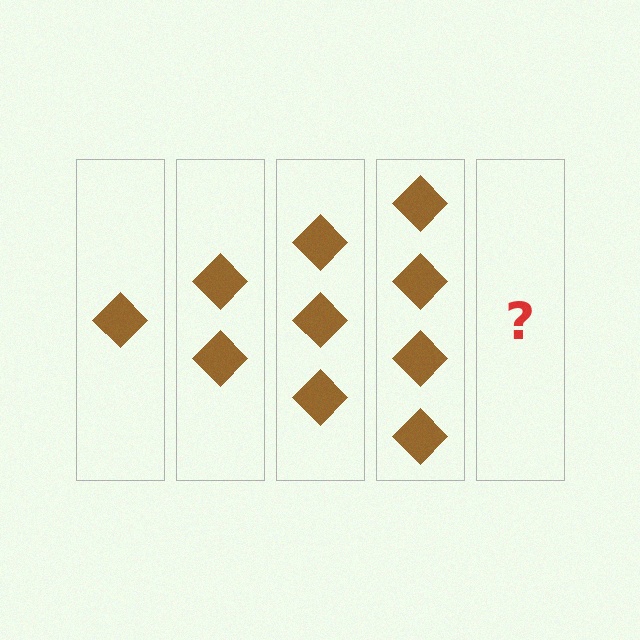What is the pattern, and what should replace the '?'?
The pattern is that each step adds one more diamond. The '?' should be 5 diamonds.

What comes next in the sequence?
The next element should be 5 diamonds.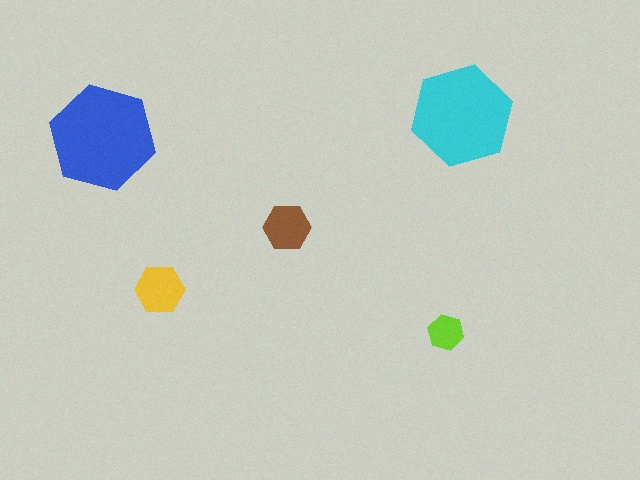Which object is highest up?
The cyan hexagon is topmost.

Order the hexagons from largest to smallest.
the blue one, the cyan one, the yellow one, the brown one, the lime one.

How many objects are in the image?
There are 5 objects in the image.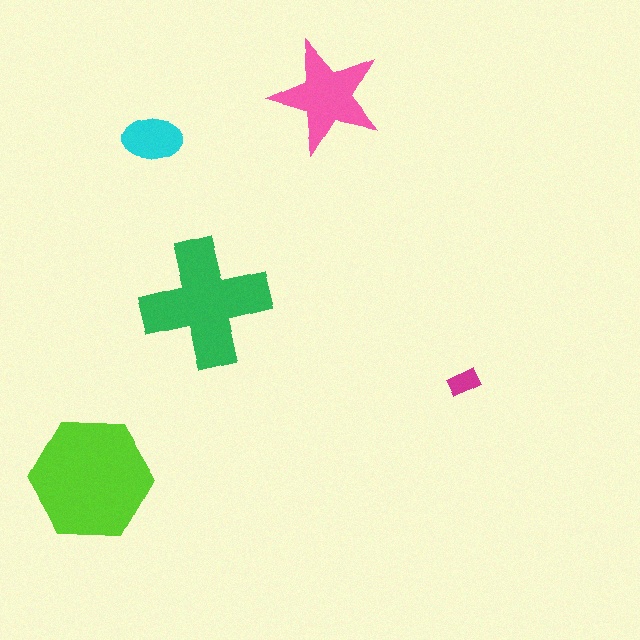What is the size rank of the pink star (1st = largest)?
3rd.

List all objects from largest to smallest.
The lime hexagon, the green cross, the pink star, the cyan ellipse, the magenta rectangle.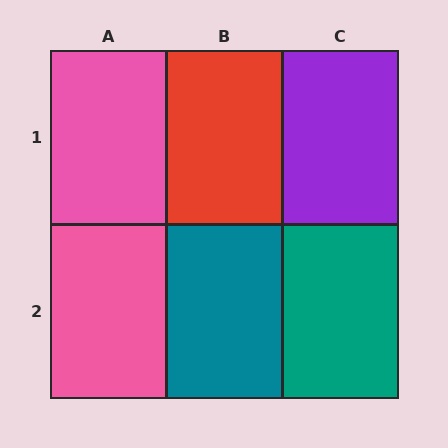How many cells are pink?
2 cells are pink.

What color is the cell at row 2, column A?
Pink.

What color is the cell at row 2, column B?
Teal.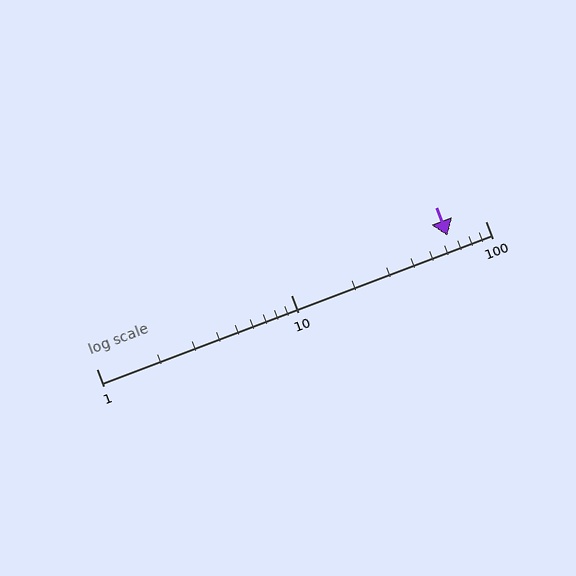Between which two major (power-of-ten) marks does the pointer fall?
The pointer is between 10 and 100.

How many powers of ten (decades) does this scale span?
The scale spans 2 decades, from 1 to 100.